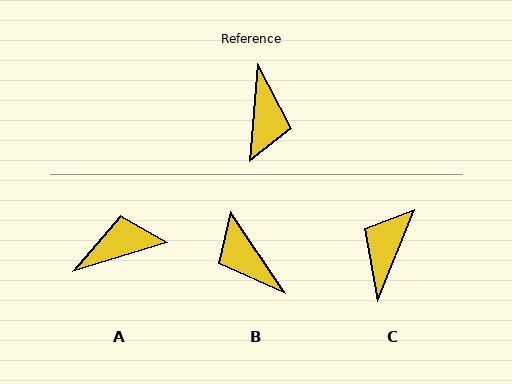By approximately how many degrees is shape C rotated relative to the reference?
Approximately 163 degrees counter-clockwise.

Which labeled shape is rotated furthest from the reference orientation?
C, about 163 degrees away.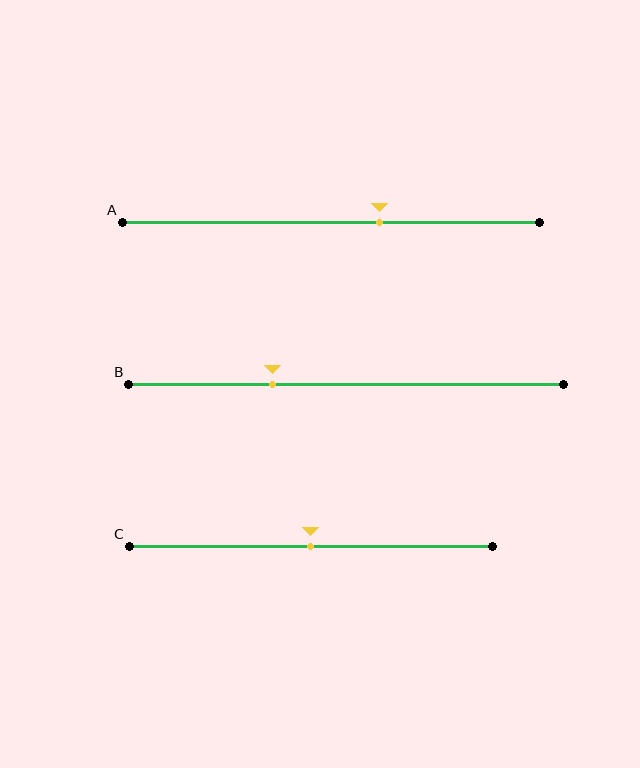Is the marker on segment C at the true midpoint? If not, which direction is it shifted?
Yes, the marker on segment C is at the true midpoint.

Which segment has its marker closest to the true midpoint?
Segment C has its marker closest to the true midpoint.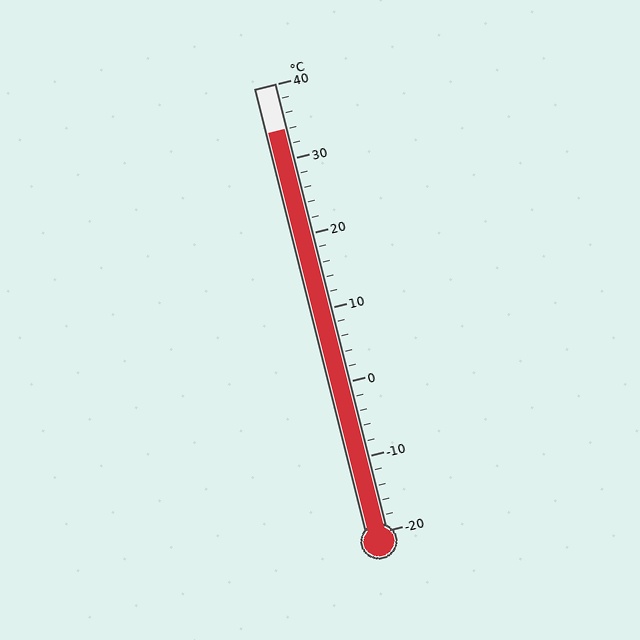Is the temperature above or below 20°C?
The temperature is above 20°C.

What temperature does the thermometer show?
The thermometer shows approximately 34°C.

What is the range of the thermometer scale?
The thermometer scale ranges from -20°C to 40°C.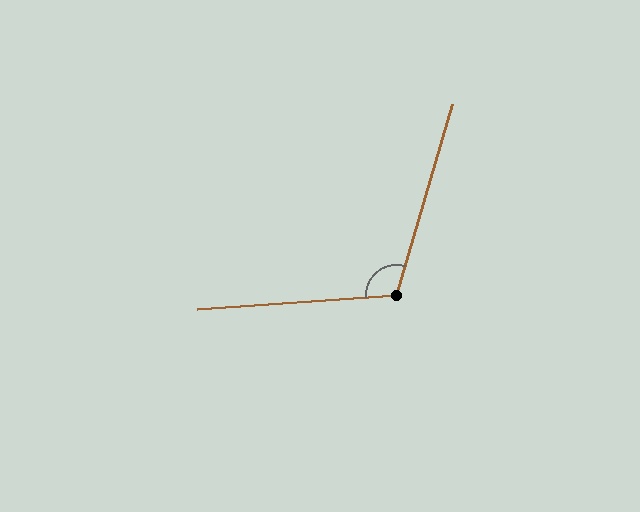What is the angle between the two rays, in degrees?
Approximately 111 degrees.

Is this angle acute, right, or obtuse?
It is obtuse.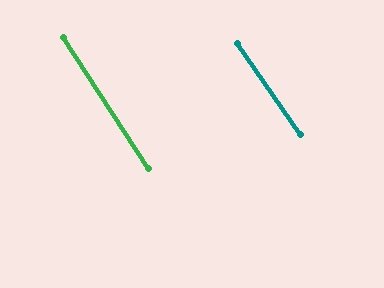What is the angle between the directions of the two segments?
Approximately 1 degree.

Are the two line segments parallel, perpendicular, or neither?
Parallel — their directions differ by only 1.4°.